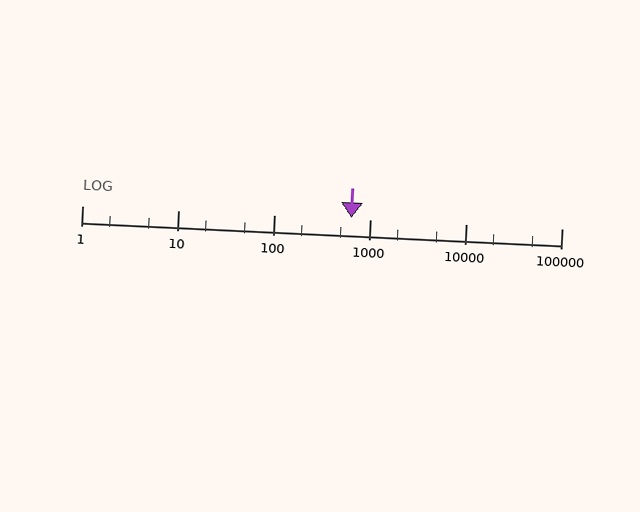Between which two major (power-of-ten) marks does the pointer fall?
The pointer is between 100 and 1000.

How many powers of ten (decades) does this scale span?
The scale spans 5 decades, from 1 to 100000.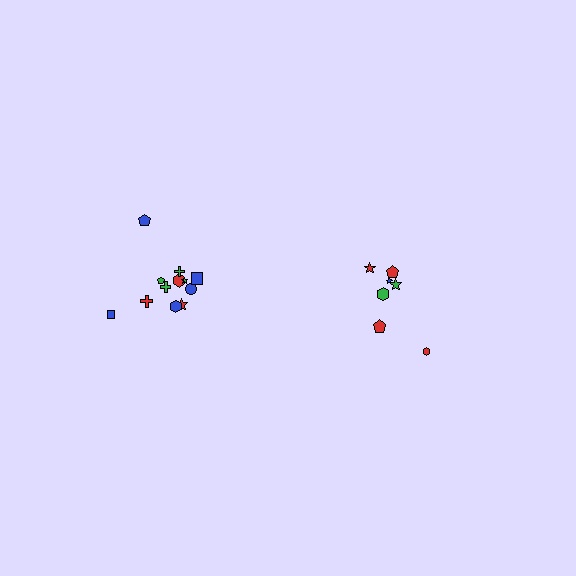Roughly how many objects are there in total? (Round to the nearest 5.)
Roughly 20 objects in total.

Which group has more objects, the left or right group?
The left group.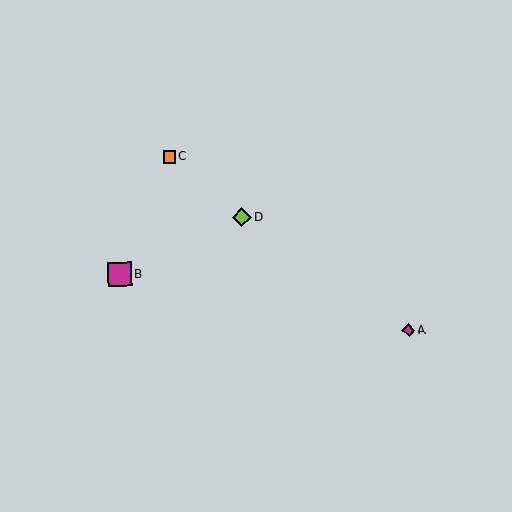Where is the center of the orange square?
The center of the orange square is at (169, 157).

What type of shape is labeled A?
Shape A is a magenta diamond.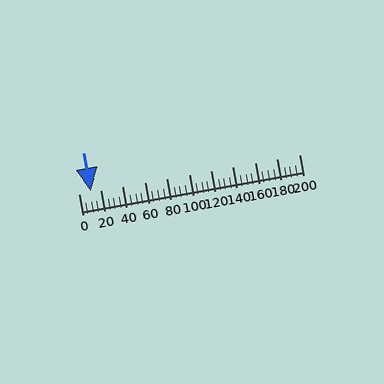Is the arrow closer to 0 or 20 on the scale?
The arrow is closer to 20.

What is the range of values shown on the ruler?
The ruler shows values from 0 to 200.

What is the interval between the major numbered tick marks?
The major tick marks are spaced 20 units apart.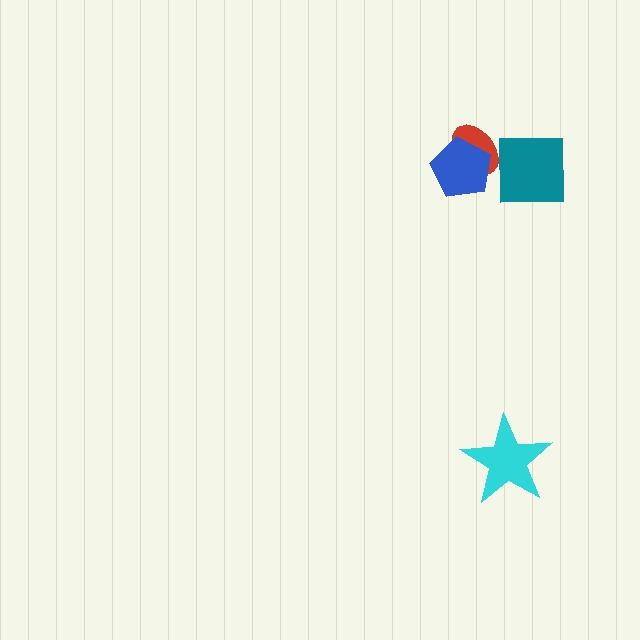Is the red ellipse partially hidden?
Yes, it is partially covered by another shape.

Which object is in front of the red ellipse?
The blue pentagon is in front of the red ellipse.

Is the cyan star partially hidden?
No, no other shape covers it.